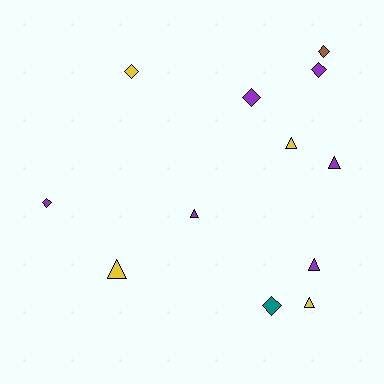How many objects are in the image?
There are 12 objects.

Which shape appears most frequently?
Triangle, with 6 objects.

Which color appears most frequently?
Purple, with 6 objects.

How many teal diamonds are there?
There is 1 teal diamond.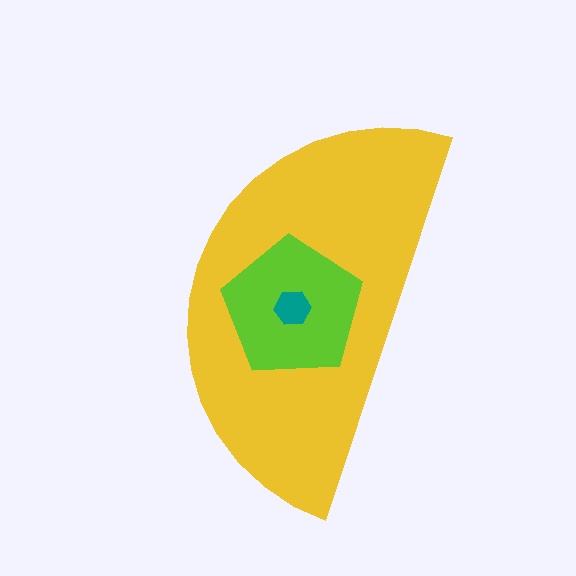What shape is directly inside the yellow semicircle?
The lime pentagon.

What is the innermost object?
The teal hexagon.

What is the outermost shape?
The yellow semicircle.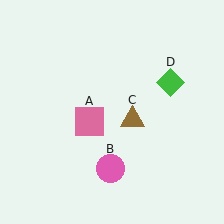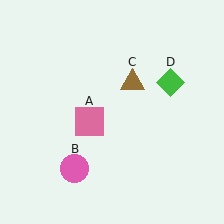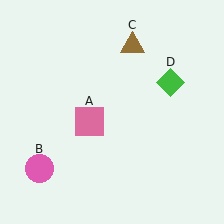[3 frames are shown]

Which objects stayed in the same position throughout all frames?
Pink square (object A) and green diamond (object D) remained stationary.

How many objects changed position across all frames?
2 objects changed position: pink circle (object B), brown triangle (object C).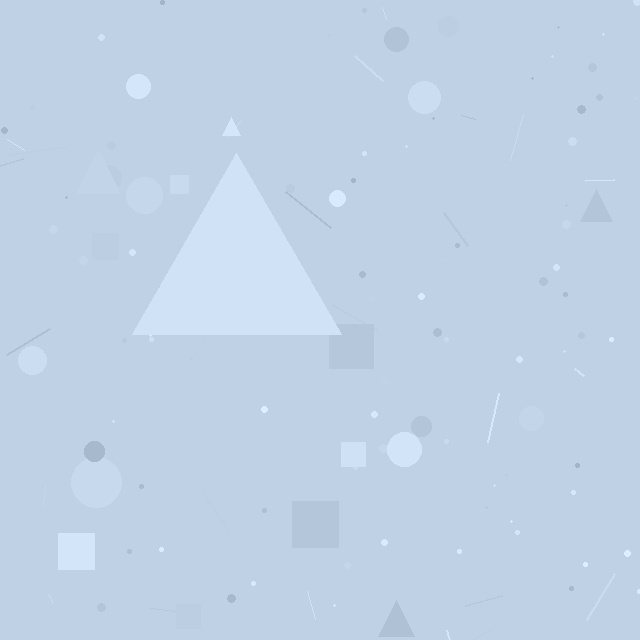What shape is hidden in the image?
A triangle is hidden in the image.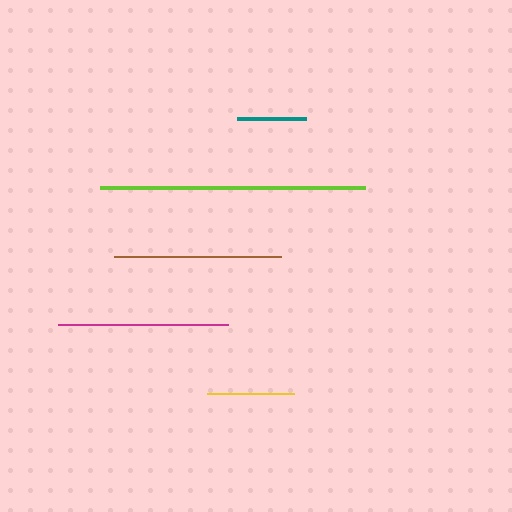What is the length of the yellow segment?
The yellow segment is approximately 87 pixels long.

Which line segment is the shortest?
The teal line is the shortest at approximately 70 pixels.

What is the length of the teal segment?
The teal segment is approximately 70 pixels long.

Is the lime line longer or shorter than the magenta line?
The lime line is longer than the magenta line.